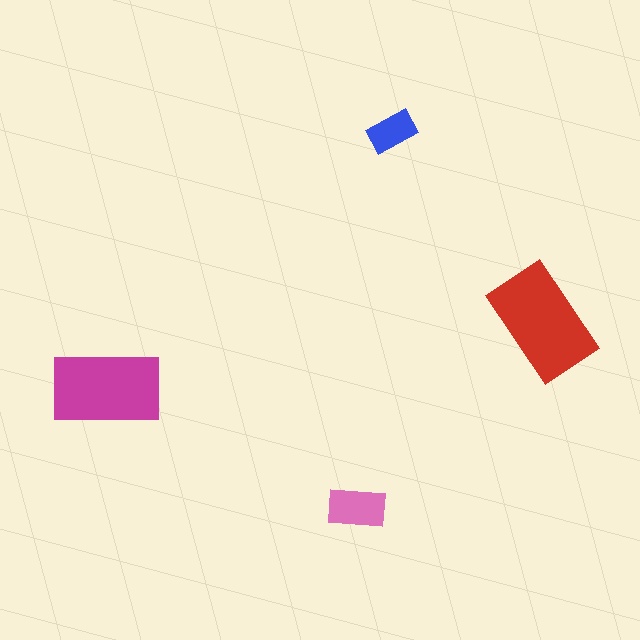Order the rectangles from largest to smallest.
the red one, the magenta one, the pink one, the blue one.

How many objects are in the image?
There are 4 objects in the image.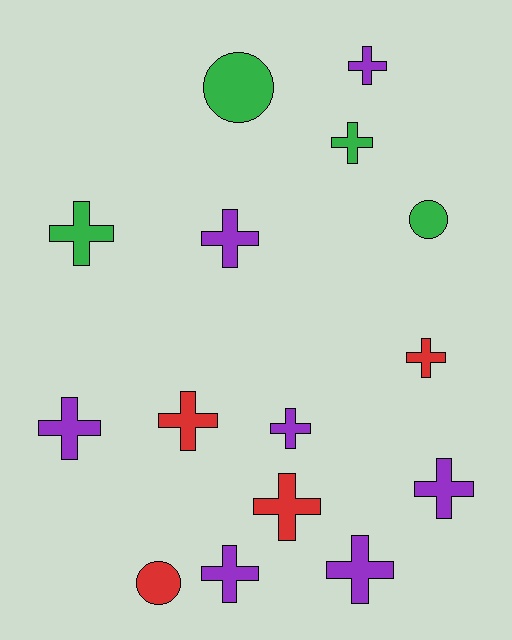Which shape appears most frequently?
Cross, with 12 objects.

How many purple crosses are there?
There are 7 purple crosses.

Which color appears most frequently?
Purple, with 7 objects.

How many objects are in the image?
There are 15 objects.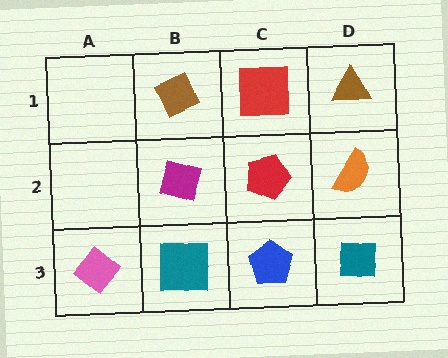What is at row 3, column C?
A blue pentagon.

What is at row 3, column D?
A teal square.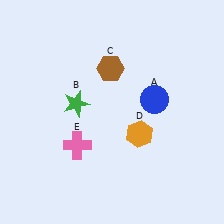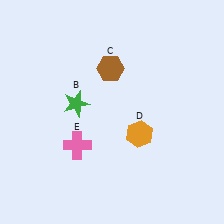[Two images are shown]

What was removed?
The blue circle (A) was removed in Image 2.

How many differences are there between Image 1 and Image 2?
There is 1 difference between the two images.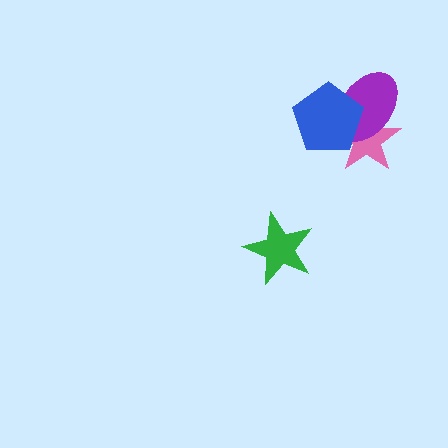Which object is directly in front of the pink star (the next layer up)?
The purple ellipse is directly in front of the pink star.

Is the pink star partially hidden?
Yes, it is partially covered by another shape.